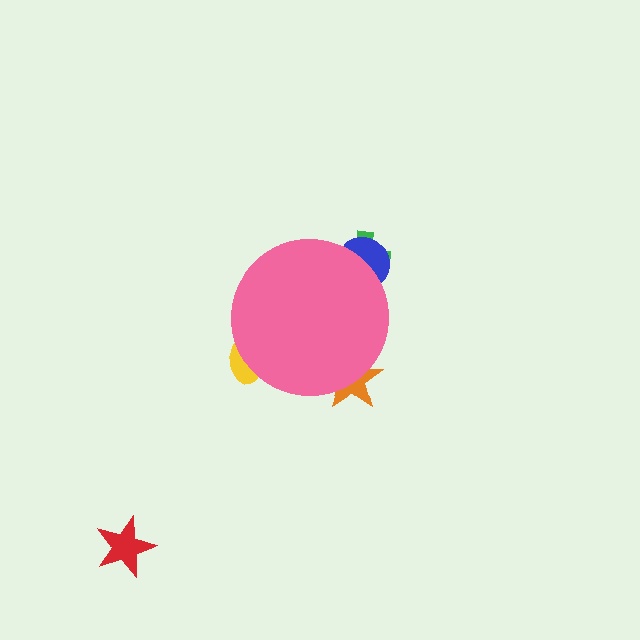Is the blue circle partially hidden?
Yes, the blue circle is partially hidden behind the pink circle.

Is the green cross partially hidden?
Yes, the green cross is partially hidden behind the pink circle.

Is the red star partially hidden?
No, the red star is fully visible.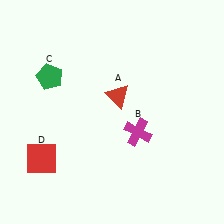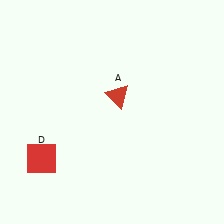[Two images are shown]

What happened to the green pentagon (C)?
The green pentagon (C) was removed in Image 2. It was in the top-left area of Image 1.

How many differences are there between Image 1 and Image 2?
There are 2 differences between the two images.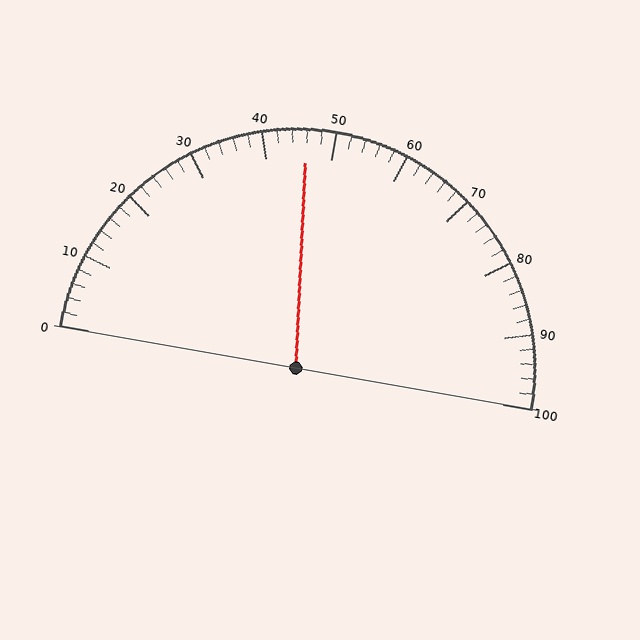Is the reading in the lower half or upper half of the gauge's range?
The reading is in the lower half of the range (0 to 100).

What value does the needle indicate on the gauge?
The needle indicates approximately 46.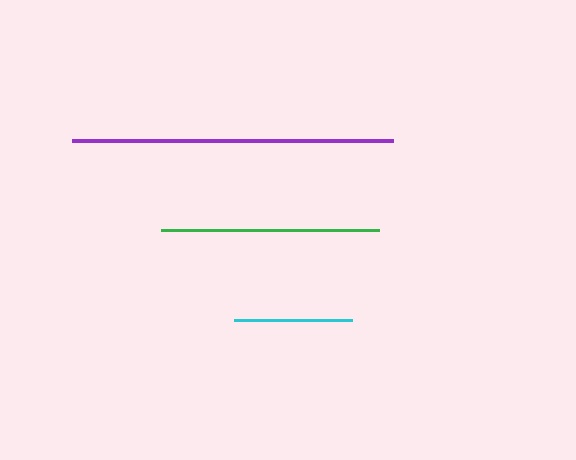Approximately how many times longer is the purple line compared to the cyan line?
The purple line is approximately 2.7 times the length of the cyan line.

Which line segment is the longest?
The purple line is the longest at approximately 321 pixels.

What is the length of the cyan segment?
The cyan segment is approximately 118 pixels long.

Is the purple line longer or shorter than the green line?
The purple line is longer than the green line.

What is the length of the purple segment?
The purple segment is approximately 321 pixels long.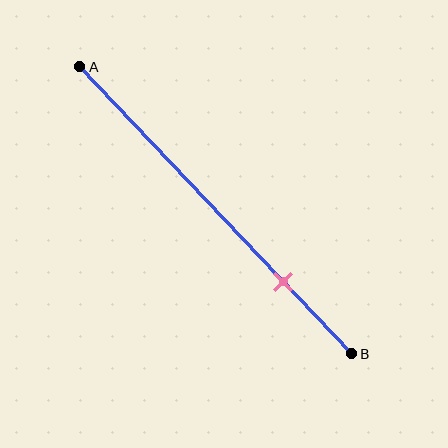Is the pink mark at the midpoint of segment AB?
No, the mark is at about 75% from A, not at the 50% midpoint.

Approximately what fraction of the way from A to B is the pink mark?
The pink mark is approximately 75% of the way from A to B.